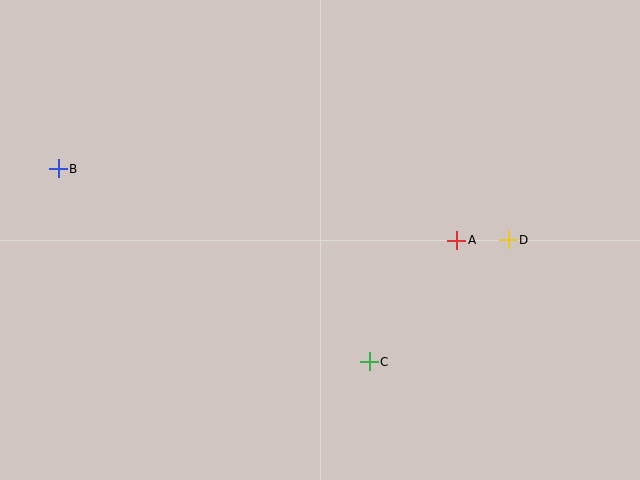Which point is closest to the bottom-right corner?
Point D is closest to the bottom-right corner.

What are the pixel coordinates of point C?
Point C is at (369, 362).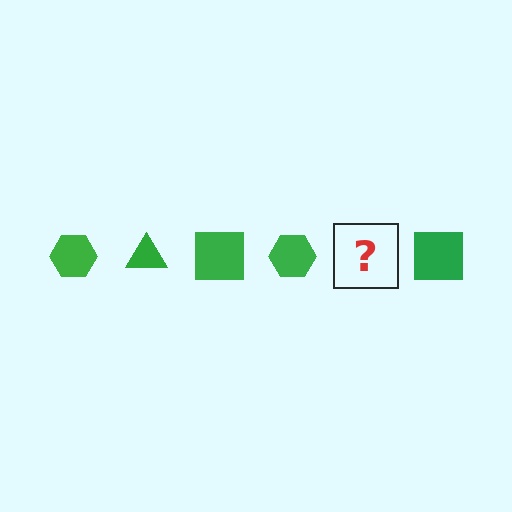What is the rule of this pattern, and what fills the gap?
The rule is that the pattern cycles through hexagon, triangle, square shapes in green. The gap should be filled with a green triangle.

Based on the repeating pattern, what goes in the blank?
The blank should be a green triangle.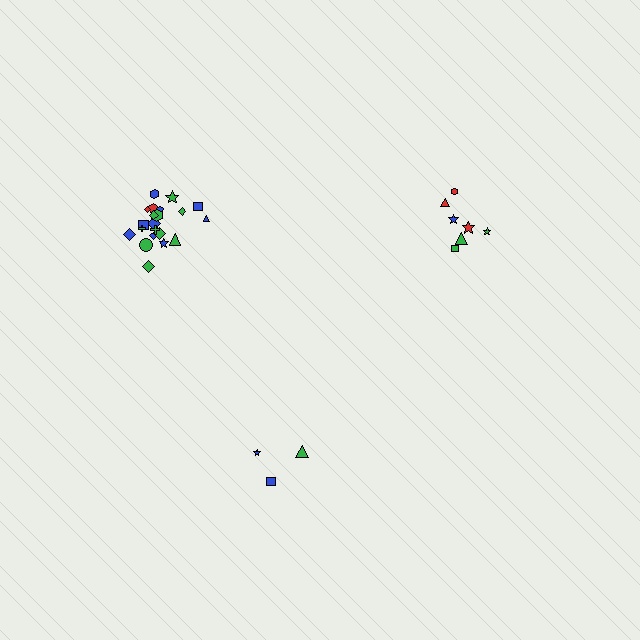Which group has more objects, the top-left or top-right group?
The top-left group.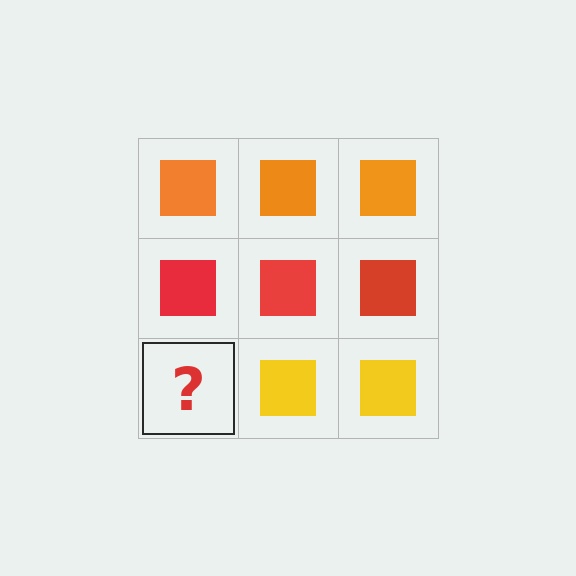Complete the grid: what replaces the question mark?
The question mark should be replaced with a yellow square.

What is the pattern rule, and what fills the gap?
The rule is that each row has a consistent color. The gap should be filled with a yellow square.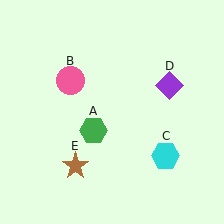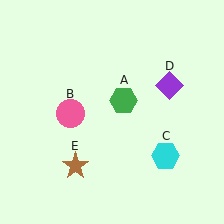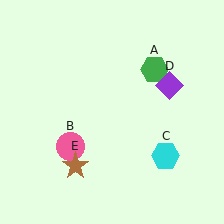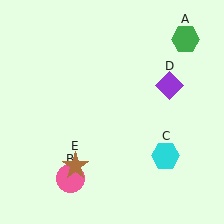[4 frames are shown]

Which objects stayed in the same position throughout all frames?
Cyan hexagon (object C) and purple diamond (object D) and brown star (object E) remained stationary.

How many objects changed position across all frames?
2 objects changed position: green hexagon (object A), pink circle (object B).